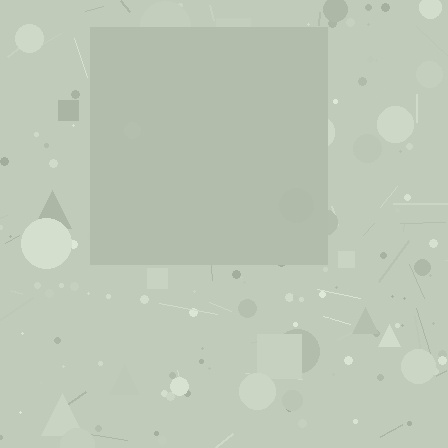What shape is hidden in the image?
A square is hidden in the image.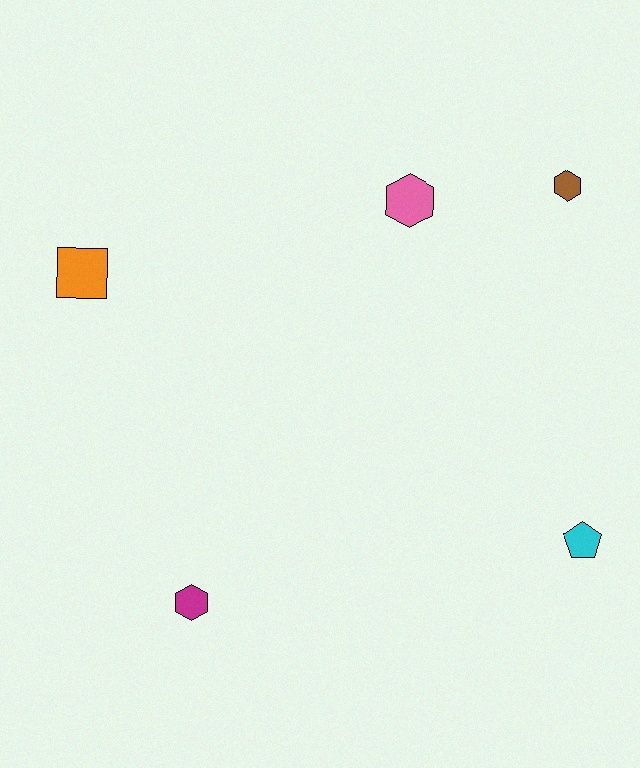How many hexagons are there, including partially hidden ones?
There are 3 hexagons.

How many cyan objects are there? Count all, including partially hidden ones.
There is 1 cyan object.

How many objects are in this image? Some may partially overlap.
There are 5 objects.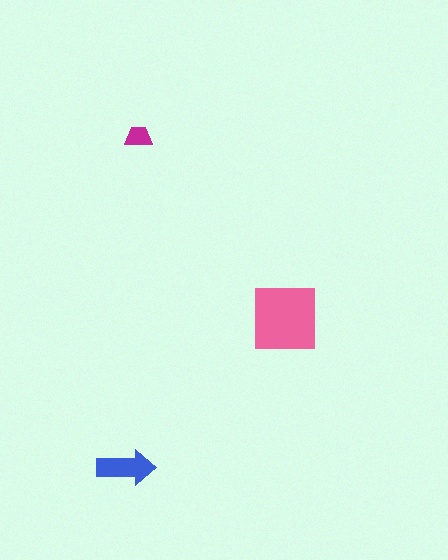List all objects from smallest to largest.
The magenta trapezoid, the blue arrow, the pink square.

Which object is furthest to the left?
The blue arrow is leftmost.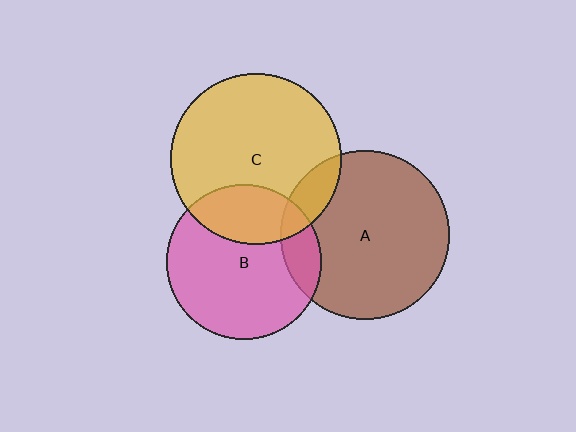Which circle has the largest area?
Circle C (yellow).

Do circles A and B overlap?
Yes.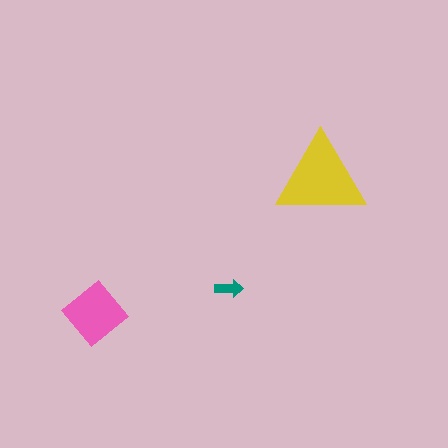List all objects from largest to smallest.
The yellow triangle, the pink diamond, the teal arrow.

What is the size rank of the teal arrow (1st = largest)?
3rd.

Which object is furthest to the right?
The yellow triangle is rightmost.